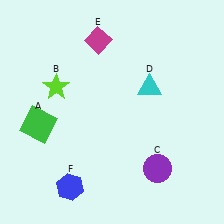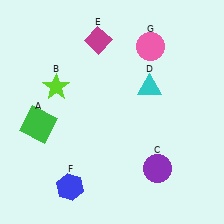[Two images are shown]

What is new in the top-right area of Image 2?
A pink circle (G) was added in the top-right area of Image 2.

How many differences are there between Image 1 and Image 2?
There is 1 difference between the two images.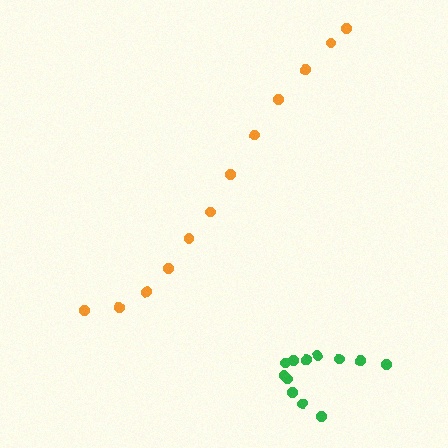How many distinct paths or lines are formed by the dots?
There are 2 distinct paths.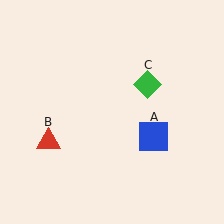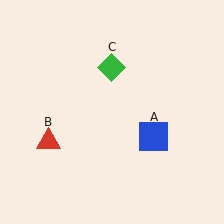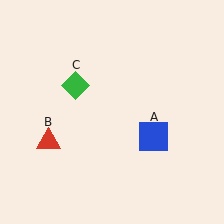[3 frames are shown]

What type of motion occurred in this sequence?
The green diamond (object C) rotated counterclockwise around the center of the scene.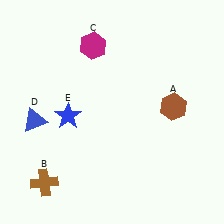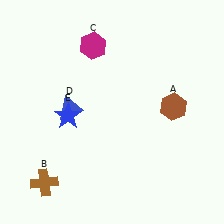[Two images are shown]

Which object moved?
The blue triangle (D) moved right.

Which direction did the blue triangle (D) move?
The blue triangle (D) moved right.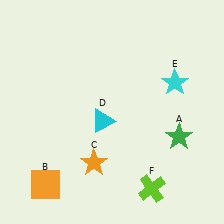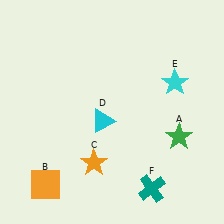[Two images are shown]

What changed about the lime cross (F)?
In Image 1, F is lime. In Image 2, it changed to teal.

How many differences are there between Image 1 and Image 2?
There is 1 difference between the two images.